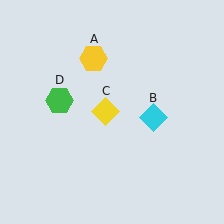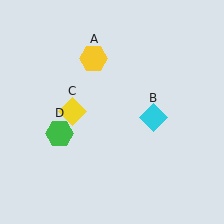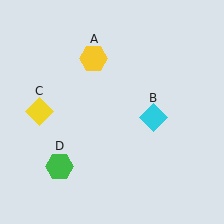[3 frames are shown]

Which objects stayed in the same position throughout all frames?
Yellow hexagon (object A) and cyan diamond (object B) remained stationary.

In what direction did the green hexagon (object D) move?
The green hexagon (object D) moved down.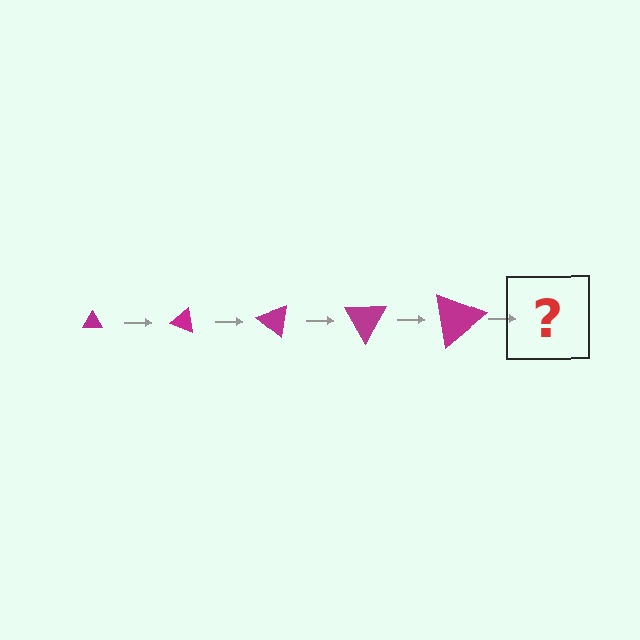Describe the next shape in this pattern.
It should be a triangle, larger than the previous one and rotated 100 degrees from the start.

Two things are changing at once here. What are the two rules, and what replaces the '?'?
The two rules are that the triangle grows larger each step and it rotates 20 degrees each step. The '?' should be a triangle, larger than the previous one and rotated 100 degrees from the start.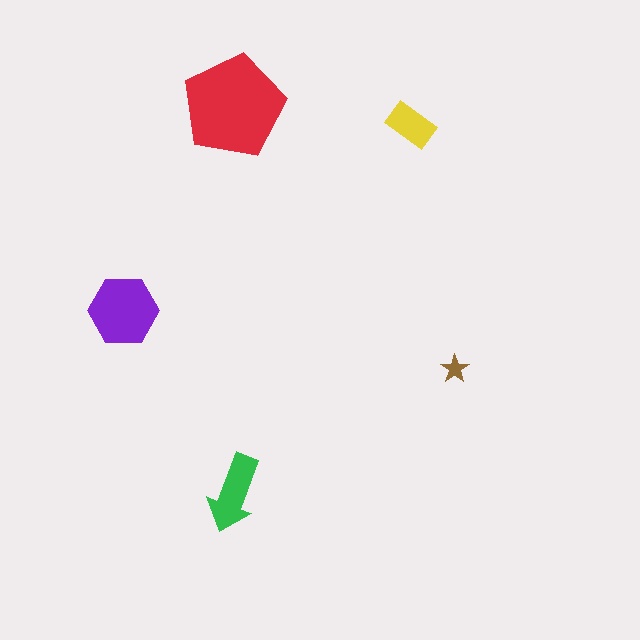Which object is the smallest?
The brown star.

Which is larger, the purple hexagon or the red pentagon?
The red pentagon.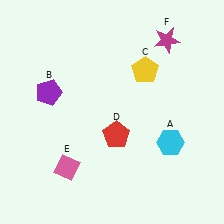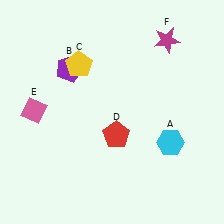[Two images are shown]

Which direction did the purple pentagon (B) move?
The purple pentagon (B) moved up.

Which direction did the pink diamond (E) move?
The pink diamond (E) moved up.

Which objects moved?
The objects that moved are: the purple pentagon (B), the yellow pentagon (C), the pink diamond (E).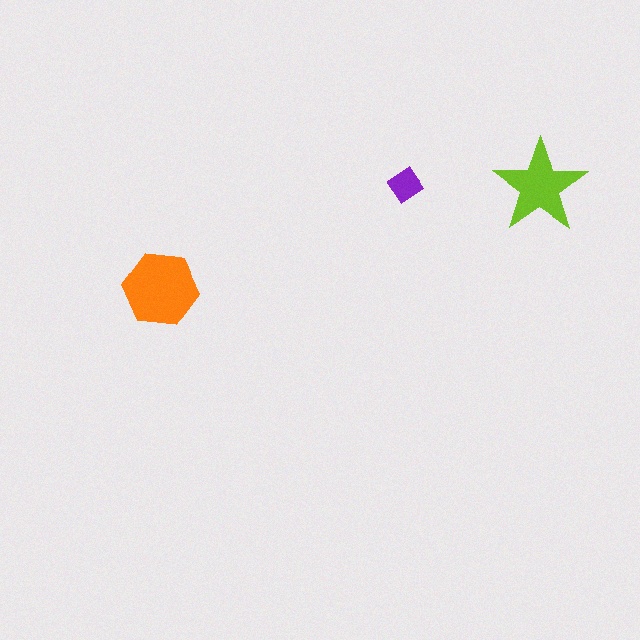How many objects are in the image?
There are 3 objects in the image.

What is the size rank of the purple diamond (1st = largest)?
3rd.